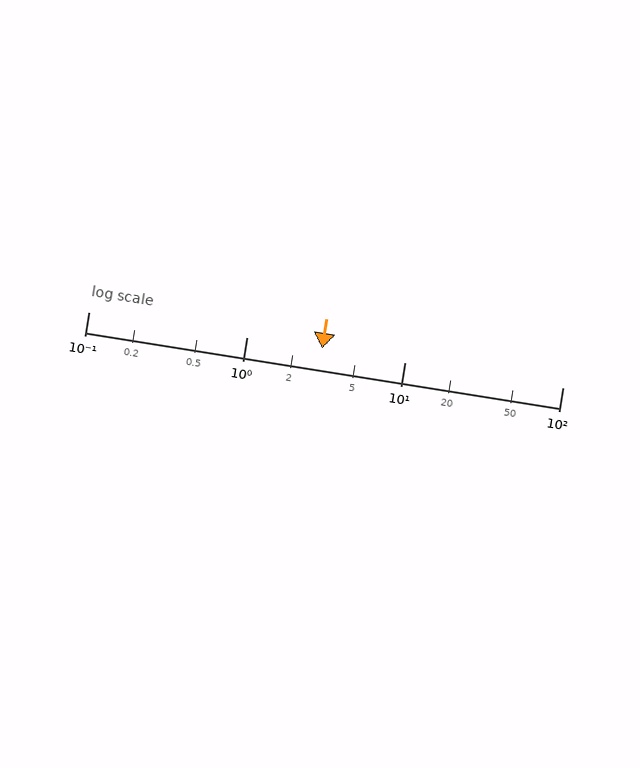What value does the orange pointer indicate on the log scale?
The pointer indicates approximately 3.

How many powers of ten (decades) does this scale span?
The scale spans 3 decades, from 0.1 to 100.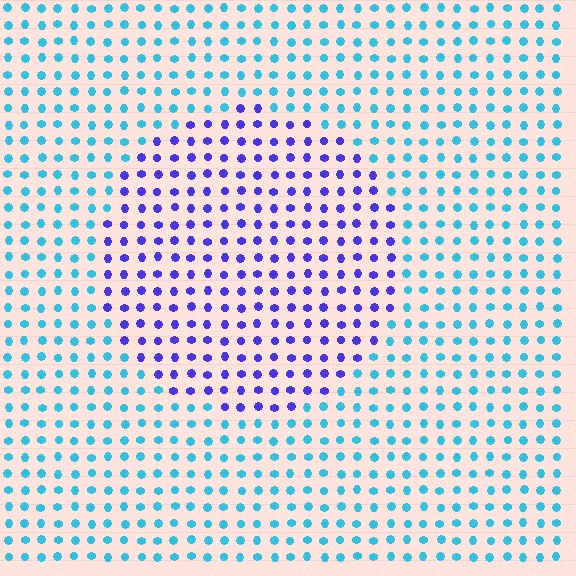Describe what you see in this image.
The image is filled with small cyan elements in a uniform arrangement. A circle-shaped region is visible where the elements are tinted to a slightly different hue, forming a subtle color boundary.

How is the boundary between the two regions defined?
The boundary is defined purely by a slight shift in hue (about 58 degrees). Spacing, size, and orientation are identical on both sides.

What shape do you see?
I see a circle.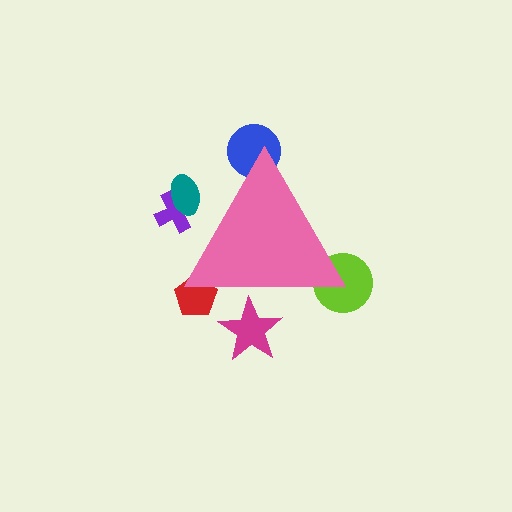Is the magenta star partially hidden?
Yes, the magenta star is partially hidden behind the pink triangle.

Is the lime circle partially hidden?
Yes, the lime circle is partially hidden behind the pink triangle.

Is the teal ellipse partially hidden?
Yes, the teal ellipse is partially hidden behind the pink triangle.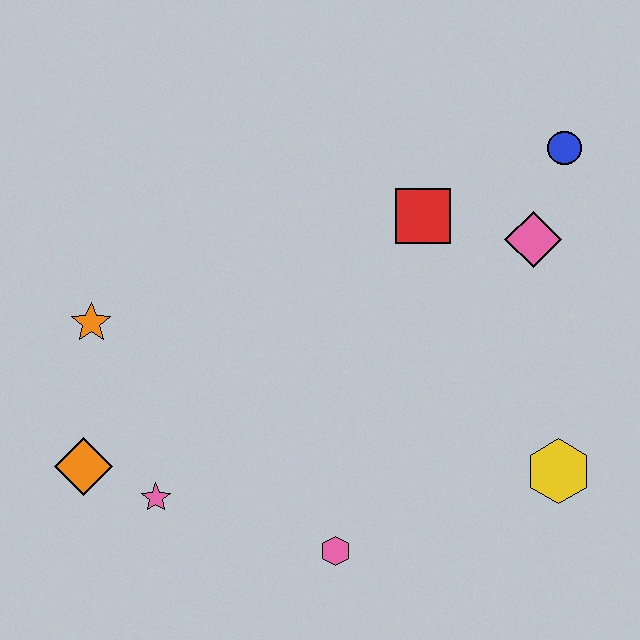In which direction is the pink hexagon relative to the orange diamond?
The pink hexagon is to the right of the orange diamond.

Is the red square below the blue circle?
Yes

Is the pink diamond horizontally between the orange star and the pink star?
No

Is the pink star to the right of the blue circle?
No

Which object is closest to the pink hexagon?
The pink star is closest to the pink hexagon.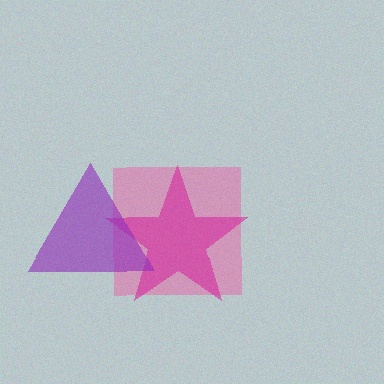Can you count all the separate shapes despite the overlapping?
Yes, there are 3 separate shapes.